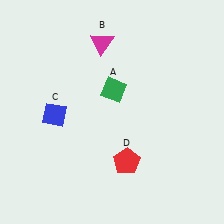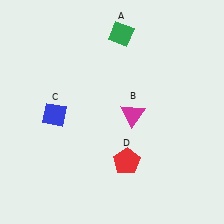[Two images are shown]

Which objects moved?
The objects that moved are: the green diamond (A), the magenta triangle (B).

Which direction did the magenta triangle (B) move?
The magenta triangle (B) moved down.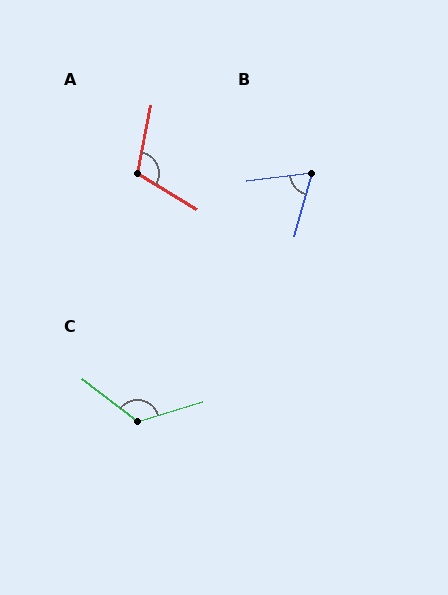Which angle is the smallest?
B, at approximately 67 degrees.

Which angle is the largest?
C, at approximately 126 degrees.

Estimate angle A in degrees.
Approximately 110 degrees.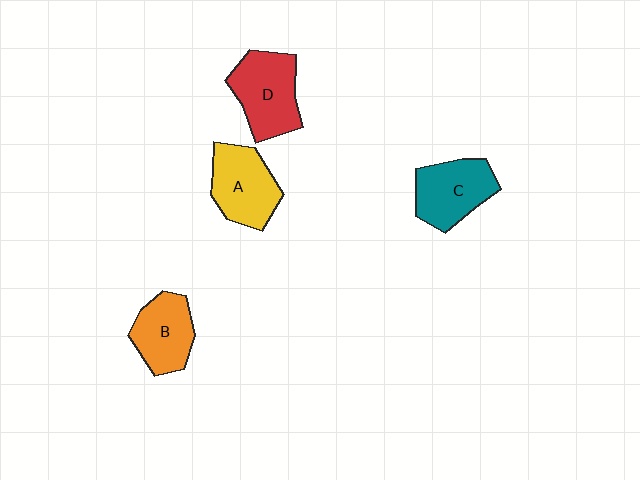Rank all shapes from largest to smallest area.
From largest to smallest: D (red), A (yellow), C (teal), B (orange).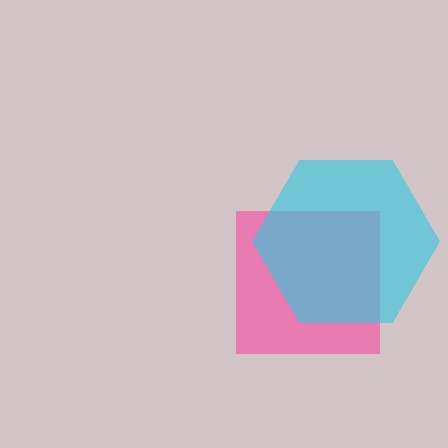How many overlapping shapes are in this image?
There are 2 overlapping shapes in the image.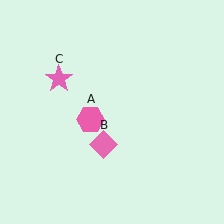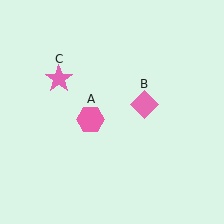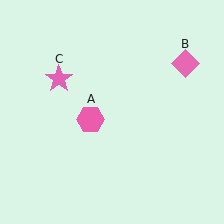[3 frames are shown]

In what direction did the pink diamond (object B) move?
The pink diamond (object B) moved up and to the right.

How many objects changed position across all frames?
1 object changed position: pink diamond (object B).